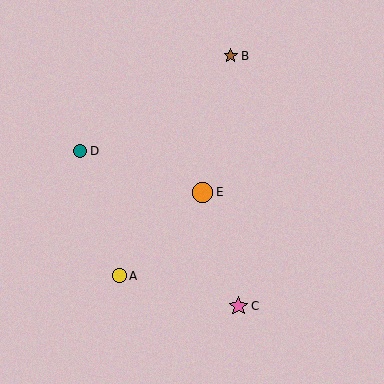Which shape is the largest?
The orange circle (labeled E) is the largest.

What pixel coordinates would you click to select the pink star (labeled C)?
Click at (238, 306) to select the pink star C.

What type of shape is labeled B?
Shape B is a brown star.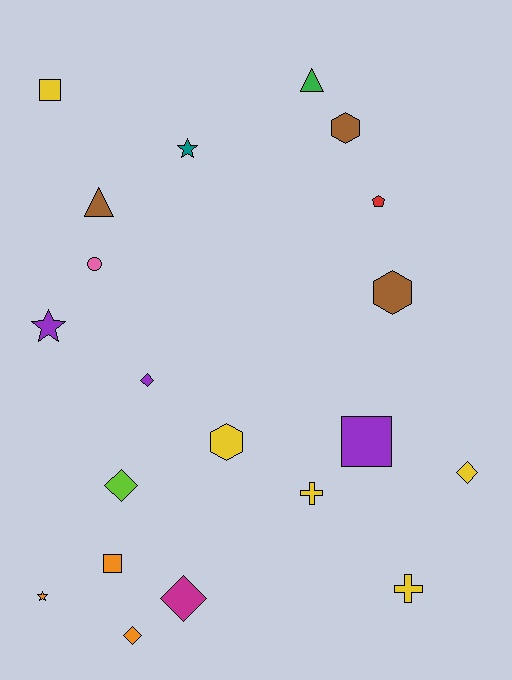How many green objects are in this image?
There is 1 green object.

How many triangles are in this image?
There are 2 triangles.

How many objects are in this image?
There are 20 objects.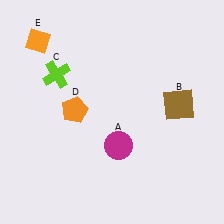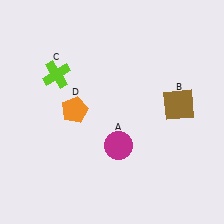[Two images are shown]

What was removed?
The orange diamond (E) was removed in Image 2.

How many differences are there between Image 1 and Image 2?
There is 1 difference between the two images.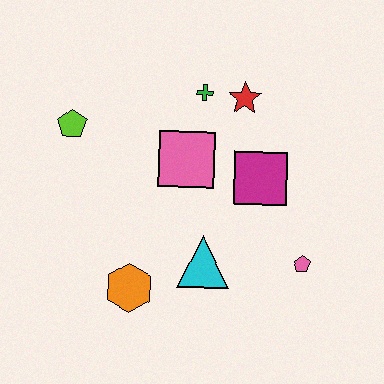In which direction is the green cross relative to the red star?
The green cross is to the left of the red star.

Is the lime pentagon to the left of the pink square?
Yes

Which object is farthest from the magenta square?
The lime pentagon is farthest from the magenta square.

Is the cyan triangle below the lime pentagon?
Yes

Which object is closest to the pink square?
The green cross is closest to the pink square.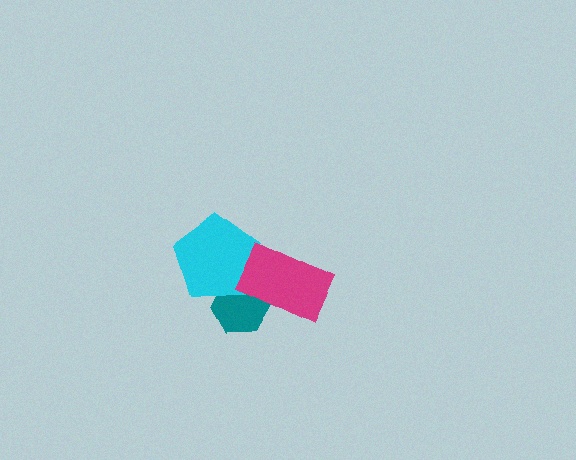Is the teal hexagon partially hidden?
Yes, it is partially covered by another shape.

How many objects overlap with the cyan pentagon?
2 objects overlap with the cyan pentagon.